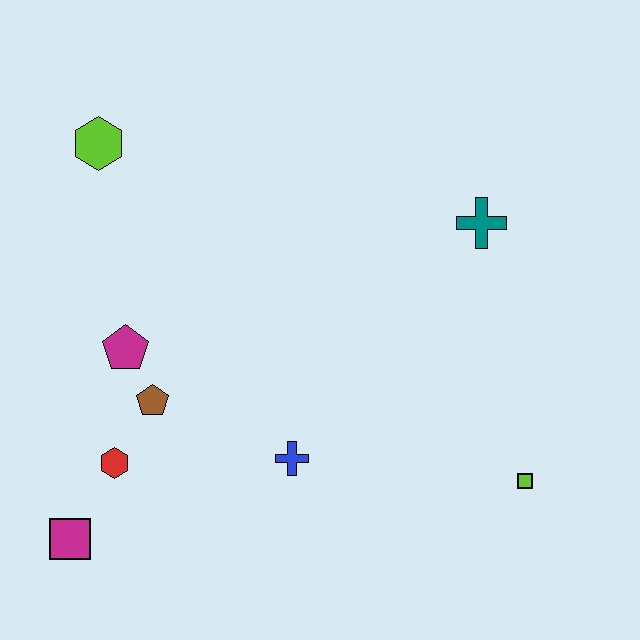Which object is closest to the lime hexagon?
The magenta pentagon is closest to the lime hexagon.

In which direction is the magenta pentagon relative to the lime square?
The magenta pentagon is to the left of the lime square.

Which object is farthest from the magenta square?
The teal cross is farthest from the magenta square.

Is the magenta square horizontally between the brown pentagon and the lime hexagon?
No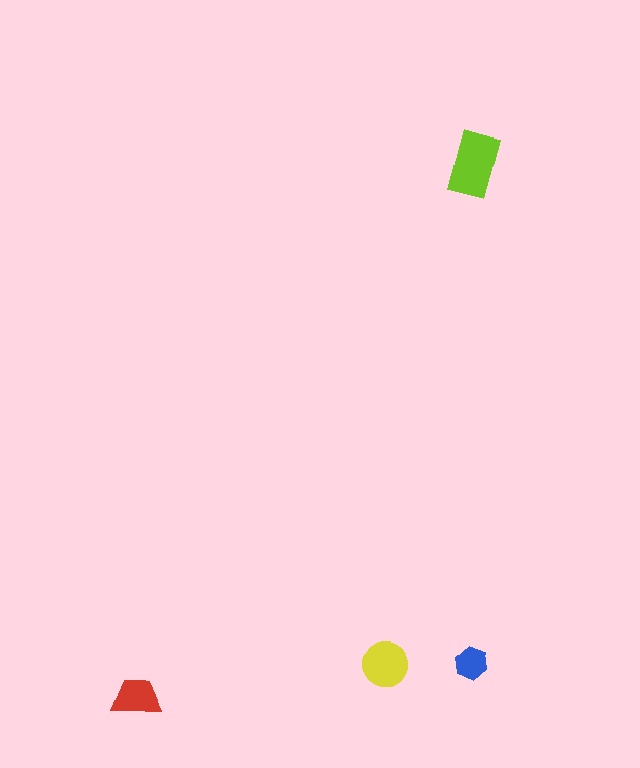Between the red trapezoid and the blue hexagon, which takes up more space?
The red trapezoid.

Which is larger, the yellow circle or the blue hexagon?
The yellow circle.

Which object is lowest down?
The red trapezoid is bottommost.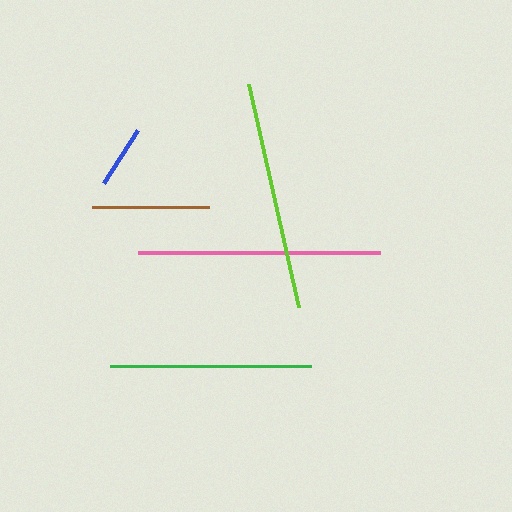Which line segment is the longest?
The pink line is the longest at approximately 241 pixels.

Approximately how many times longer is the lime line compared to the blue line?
The lime line is approximately 3.7 times the length of the blue line.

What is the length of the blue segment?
The blue segment is approximately 63 pixels long.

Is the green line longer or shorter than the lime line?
The lime line is longer than the green line.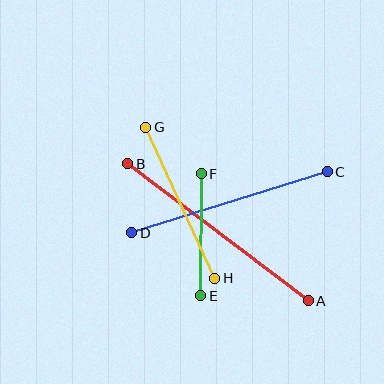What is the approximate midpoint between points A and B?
The midpoint is at approximately (218, 232) pixels.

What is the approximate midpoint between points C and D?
The midpoint is at approximately (229, 202) pixels.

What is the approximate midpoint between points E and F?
The midpoint is at approximately (201, 235) pixels.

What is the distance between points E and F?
The distance is approximately 122 pixels.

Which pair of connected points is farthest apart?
Points A and B are farthest apart.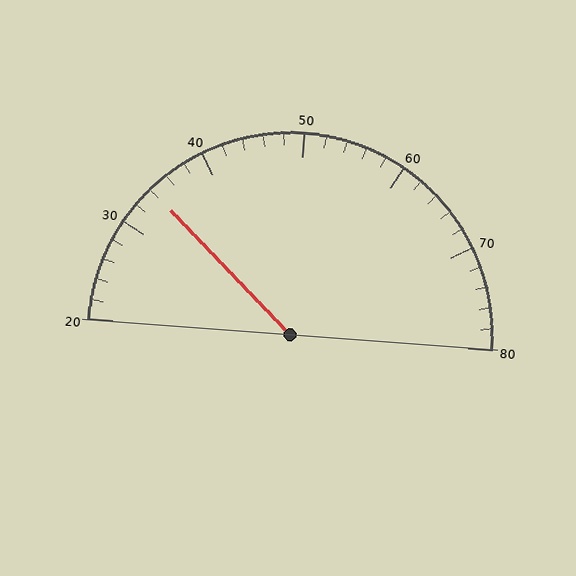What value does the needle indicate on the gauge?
The needle indicates approximately 34.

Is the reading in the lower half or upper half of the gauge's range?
The reading is in the lower half of the range (20 to 80).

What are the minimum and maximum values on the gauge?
The gauge ranges from 20 to 80.